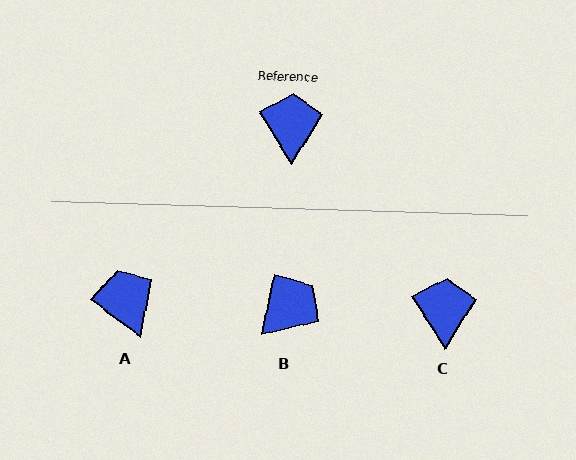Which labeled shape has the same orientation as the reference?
C.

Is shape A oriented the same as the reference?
No, it is off by about 21 degrees.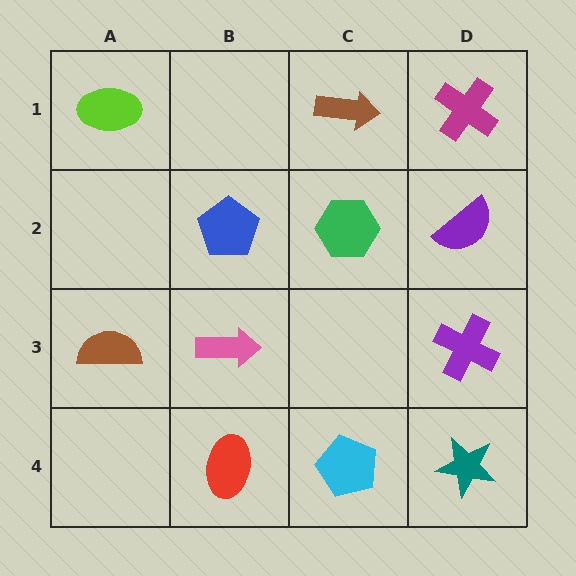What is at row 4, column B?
A red ellipse.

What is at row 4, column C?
A cyan pentagon.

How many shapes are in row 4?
3 shapes.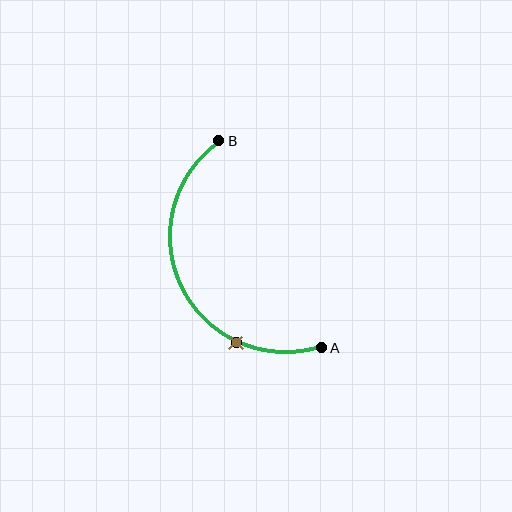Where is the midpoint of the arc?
The arc midpoint is the point on the curve farthest from the straight line joining A and B. It sits to the left of that line.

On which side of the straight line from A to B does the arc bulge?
The arc bulges to the left of the straight line connecting A and B.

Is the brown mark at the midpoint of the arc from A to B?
No. The brown mark lies on the arc but is closer to endpoint A. The arc midpoint would be at the point on the curve equidistant along the arc from both A and B.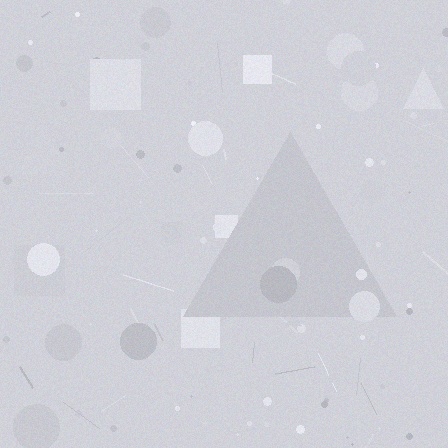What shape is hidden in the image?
A triangle is hidden in the image.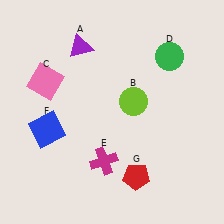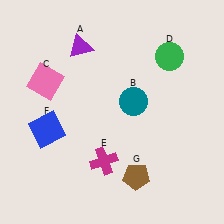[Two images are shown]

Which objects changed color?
B changed from lime to teal. G changed from red to brown.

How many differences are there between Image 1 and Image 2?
There are 2 differences between the two images.